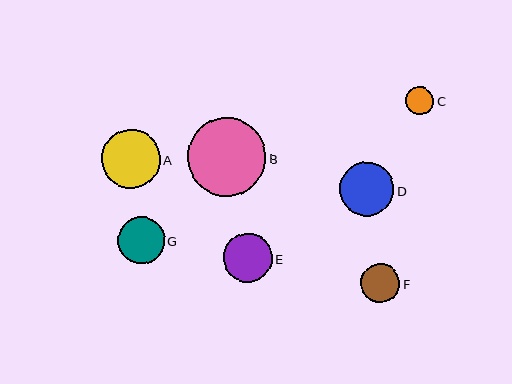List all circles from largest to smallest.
From largest to smallest: B, A, D, E, G, F, C.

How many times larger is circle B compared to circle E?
Circle B is approximately 1.6 times the size of circle E.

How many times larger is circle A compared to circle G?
Circle A is approximately 1.3 times the size of circle G.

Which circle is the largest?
Circle B is the largest with a size of approximately 79 pixels.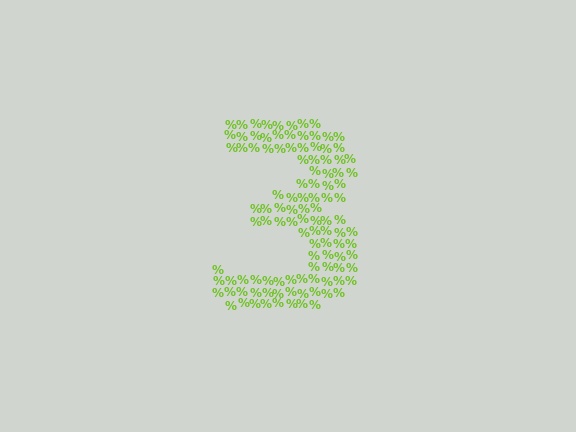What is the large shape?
The large shape is the digit 3.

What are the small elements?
The small elements are percent signs.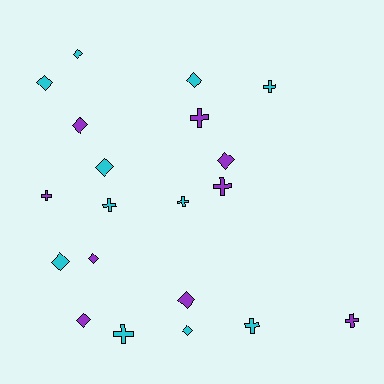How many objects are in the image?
There are 20 objects.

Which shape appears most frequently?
Diamond, with 11 objects.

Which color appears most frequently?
Cyan, with 11 objects.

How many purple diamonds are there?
There are 5 purple diamonds.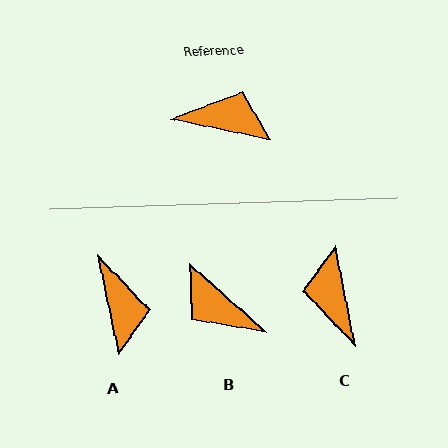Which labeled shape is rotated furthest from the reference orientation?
B, about 150 degrees away.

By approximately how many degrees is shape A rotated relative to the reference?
Approximately 67 degrees clockwise.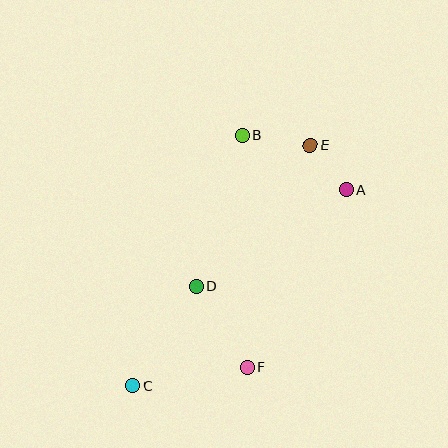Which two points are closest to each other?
Points A and E are closest to each other.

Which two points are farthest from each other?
Points C and E are farthest from each other.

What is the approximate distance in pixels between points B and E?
The distance between B and E is approximately 69 pixels.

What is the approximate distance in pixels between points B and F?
The distance between B and F is approximately 232 pixels.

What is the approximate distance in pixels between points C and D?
The distance between C and D is approximately 118 pixels.